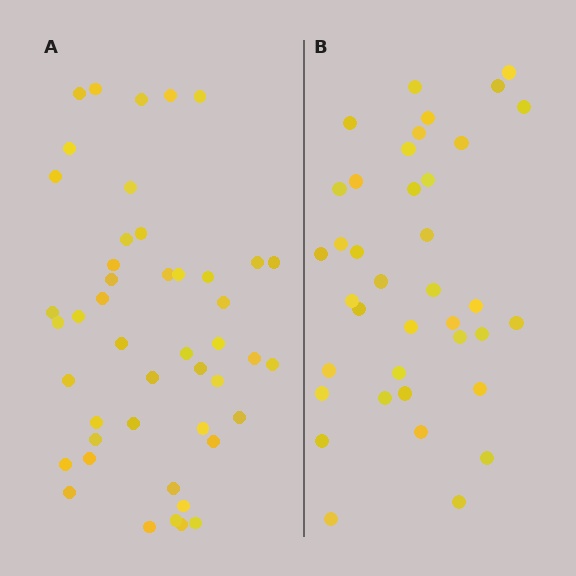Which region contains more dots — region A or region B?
Region A (the left region) has more dots.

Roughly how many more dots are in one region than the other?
Region A has roughly 8 or so more dots than region B.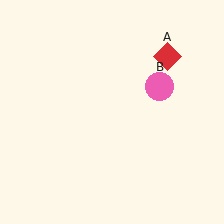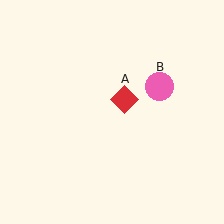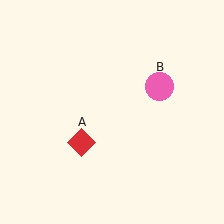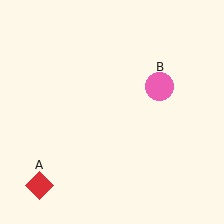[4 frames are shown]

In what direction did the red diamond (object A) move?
The red diamond (object A) moved down and to the left.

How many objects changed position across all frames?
1 object changed position: red diamond (object A).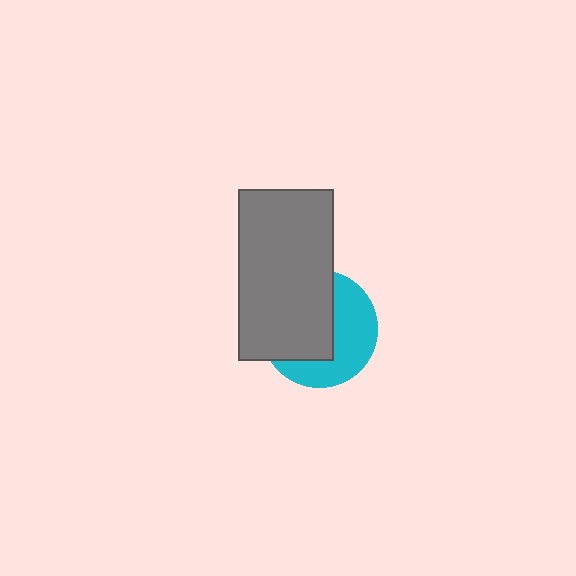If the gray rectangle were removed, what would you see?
You would see the complete cyan circle.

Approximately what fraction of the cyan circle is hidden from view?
Roughly 53% of the cyan circle is hidden behind the gray rectangle.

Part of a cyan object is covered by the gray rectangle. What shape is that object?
It is a circle.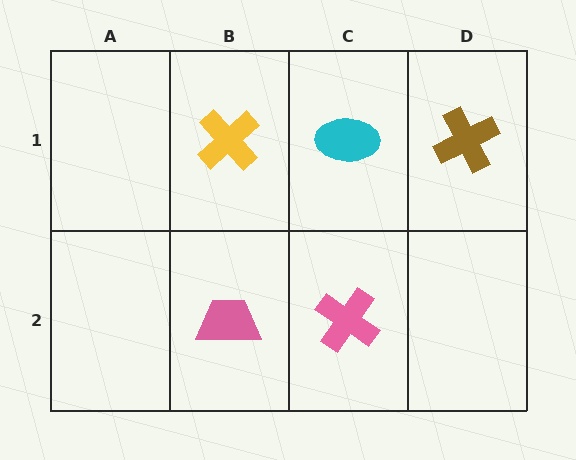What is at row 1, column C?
A cyan ellipse.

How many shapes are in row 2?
2 shapes.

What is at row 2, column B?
A pink trapezoid.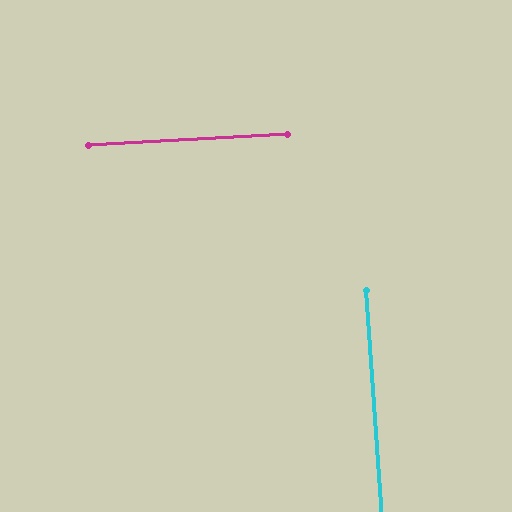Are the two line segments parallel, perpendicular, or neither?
Perpendicular — they meet at approximately 89°.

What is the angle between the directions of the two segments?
Approximately 89 degrees.